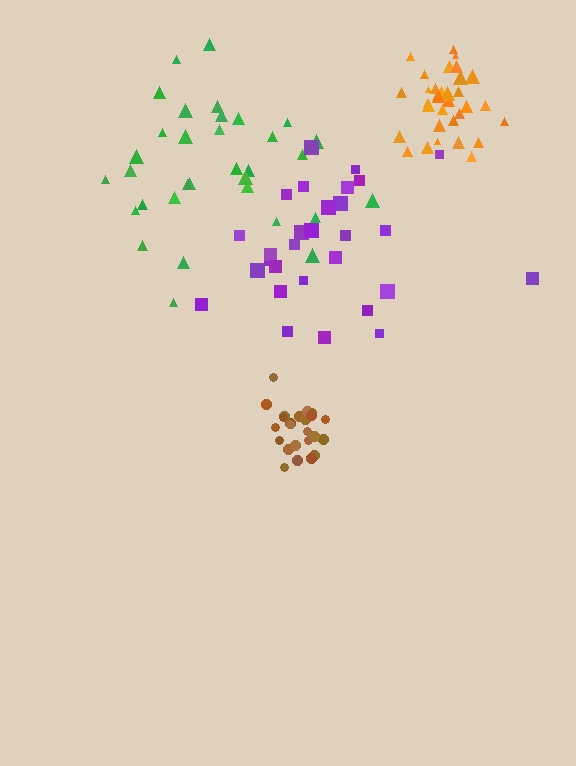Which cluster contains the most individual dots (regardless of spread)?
Green (33).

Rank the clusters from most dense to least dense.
brown, orange, green, purple.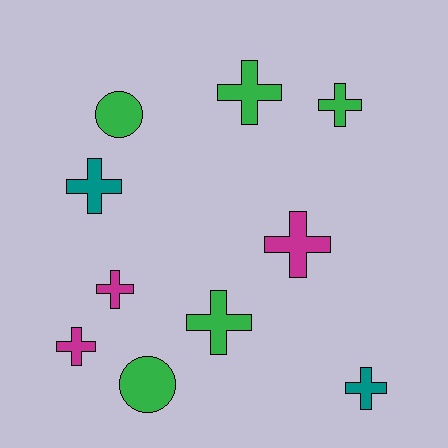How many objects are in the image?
There are 10 objects.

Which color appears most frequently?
Green, with 5 objects.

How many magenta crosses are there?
There are 3 magenta crosses.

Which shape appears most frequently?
Cross, with 8 objects.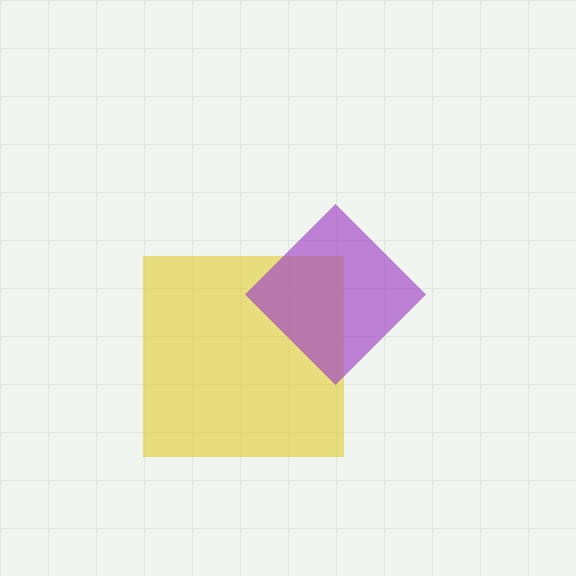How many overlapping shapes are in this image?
There are 2 overlapping shapes in the image.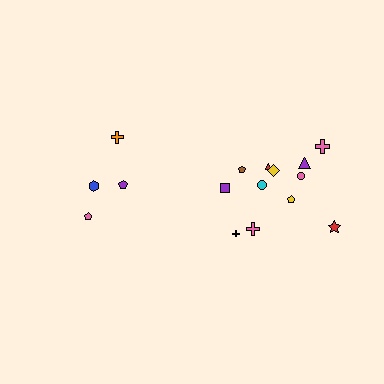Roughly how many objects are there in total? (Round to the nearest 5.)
Roughly 15 objects in total.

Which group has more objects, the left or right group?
The right group.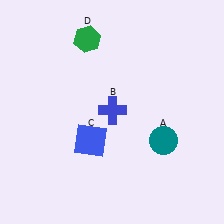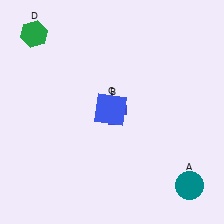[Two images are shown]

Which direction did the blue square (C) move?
The blue square (C) moved up.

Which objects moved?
The objects that moved are: the teal circle (A), the blue square (C), the green hexagon (D).